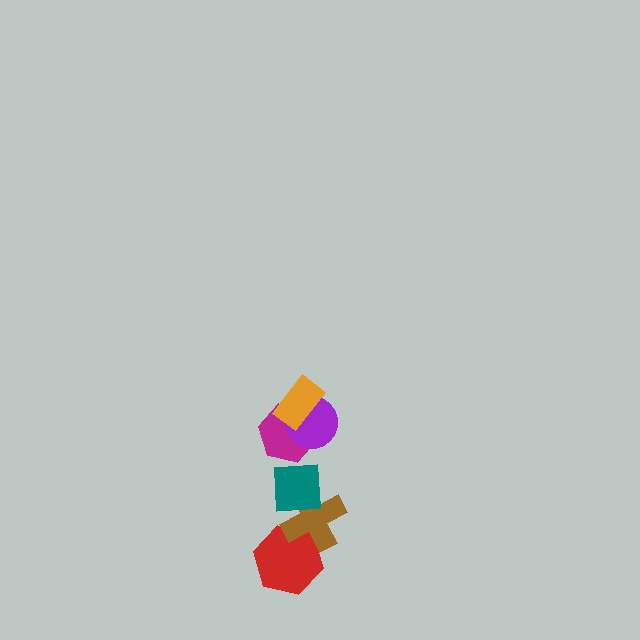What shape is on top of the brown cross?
The teal square is on top of the brown cross.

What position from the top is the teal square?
The teal square is 4th from the top.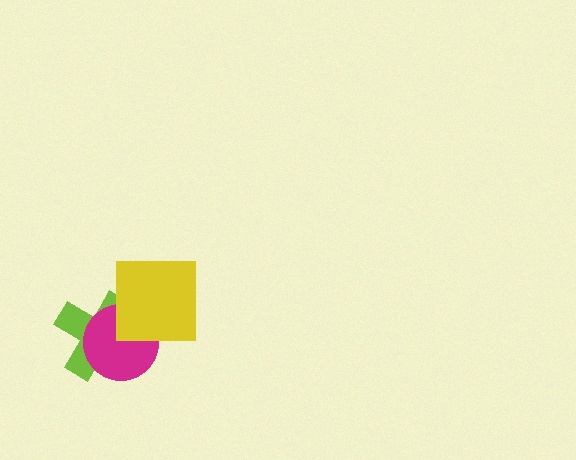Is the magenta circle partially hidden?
Yes, it is partially covered by another shape.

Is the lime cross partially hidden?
Yes, it is partially covered by another shape.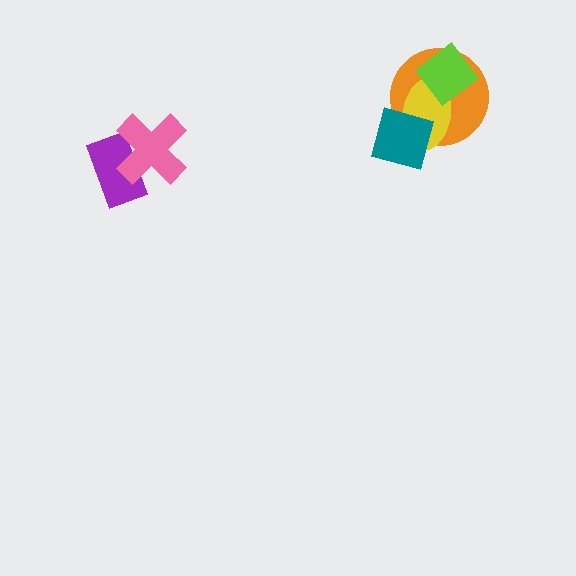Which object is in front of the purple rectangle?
The pink cross is in front of the purple rectangle.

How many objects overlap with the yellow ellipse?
3 objects overlap with the yellow ellipse.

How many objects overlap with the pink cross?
1 object overlaps with the pink cross.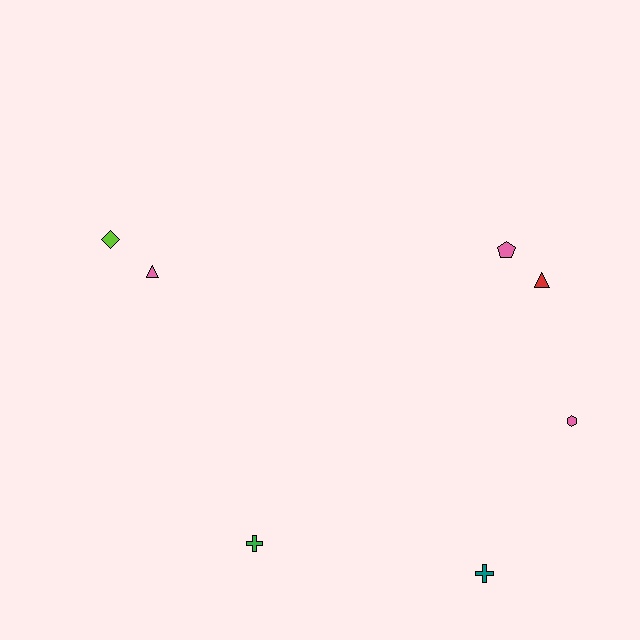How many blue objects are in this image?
There are no blue objects.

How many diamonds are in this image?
There is 1 diamond.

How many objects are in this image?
There are 7 objects.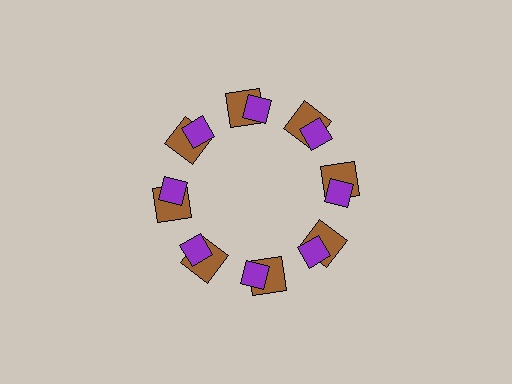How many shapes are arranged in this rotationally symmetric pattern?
There are 16 shapes, arranged in 8 groups of 2.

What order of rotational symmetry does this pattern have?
This pattern has 8-fold rotational symmetry.